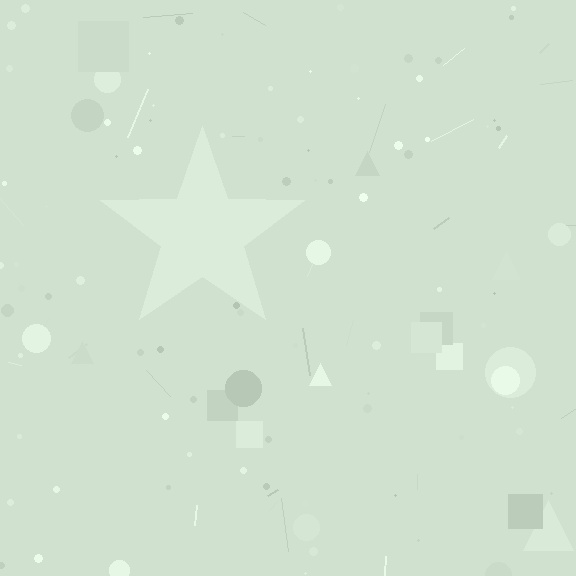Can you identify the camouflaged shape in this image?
The camouflaged shape is a star.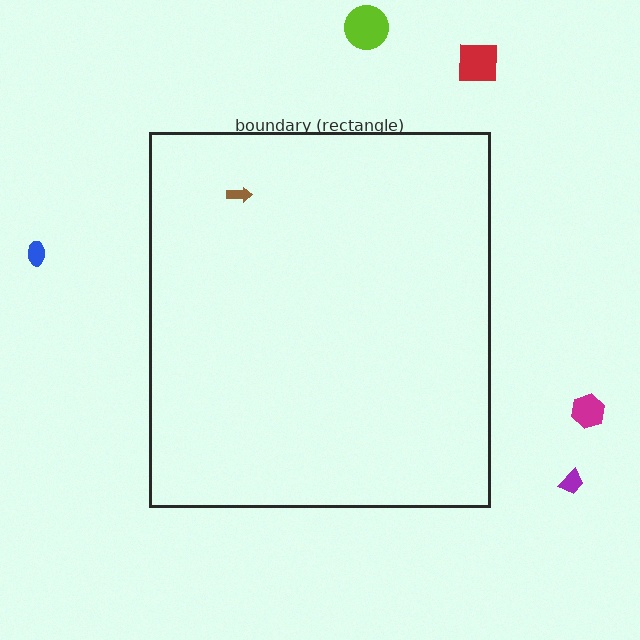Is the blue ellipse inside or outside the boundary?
Outside.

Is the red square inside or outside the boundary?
Outside.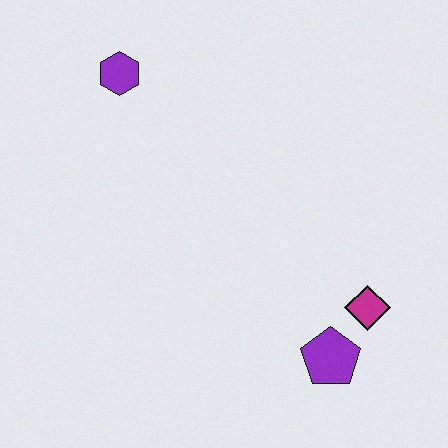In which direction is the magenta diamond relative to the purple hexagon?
The magenta diamond is to the right of the purple hexagon.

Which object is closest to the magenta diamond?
The purple pentagon is closest to the magenta diamond.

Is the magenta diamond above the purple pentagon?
Yes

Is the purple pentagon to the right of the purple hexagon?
Yes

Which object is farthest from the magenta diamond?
The purple hexagon is farthest from the magenta diamond.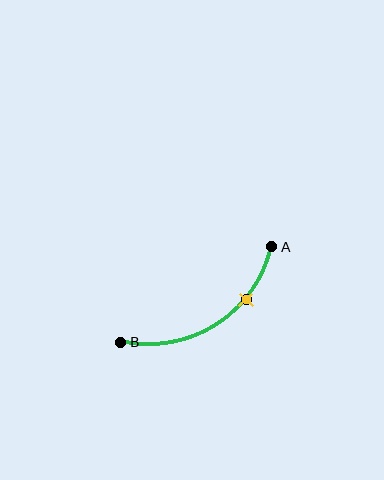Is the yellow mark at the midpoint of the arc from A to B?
No. The yellow mark lies on the arc but is closer to endpoint A. The arc midpoint would be at the point on the curve equidistant along the arc from both A and B.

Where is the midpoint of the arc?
The arc midpoint is the point on the curve farthest from the straight line joining A and B. It sits below that line.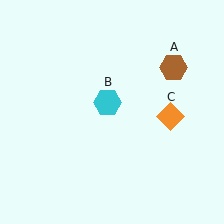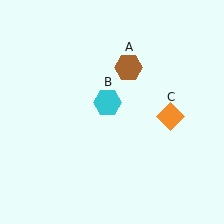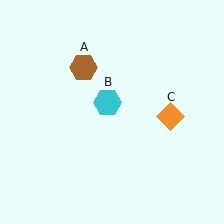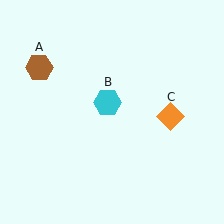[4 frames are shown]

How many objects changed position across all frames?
1 object changed position: brown hexagon (object A).